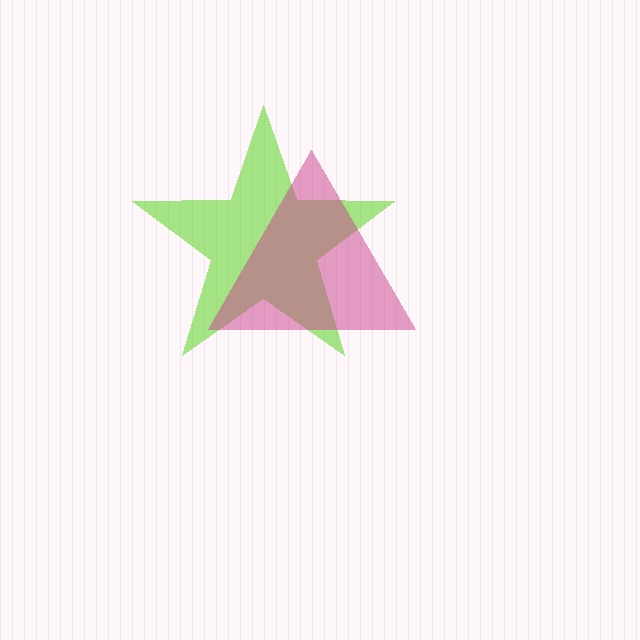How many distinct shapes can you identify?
There are 2 distinct shapes: a lime star, a magenta triangle.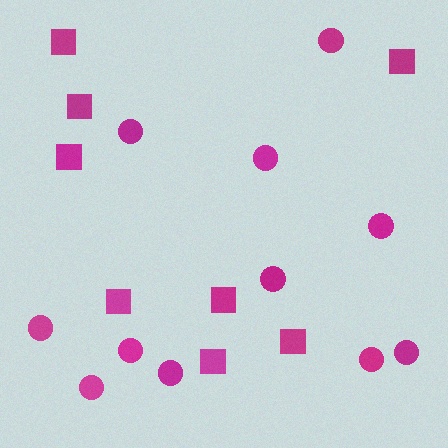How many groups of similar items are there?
There are 2 groups: one group of circles (11) and one group of squares (8).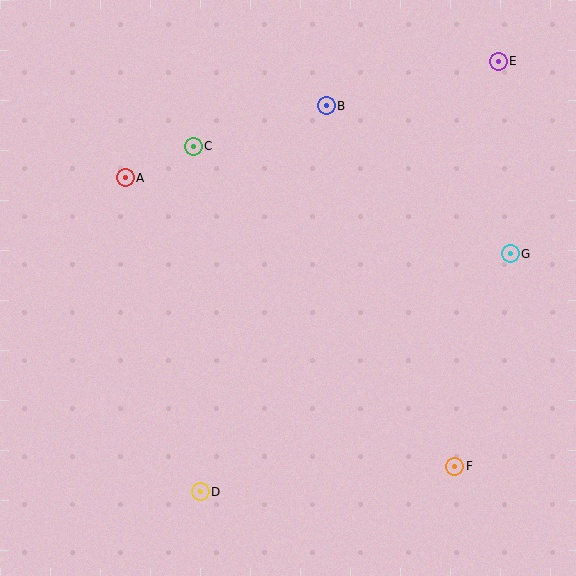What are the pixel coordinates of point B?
Point B is at (326, 106).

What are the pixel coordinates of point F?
Point F is at (455, 466).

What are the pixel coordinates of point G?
Point G is at (510, 254).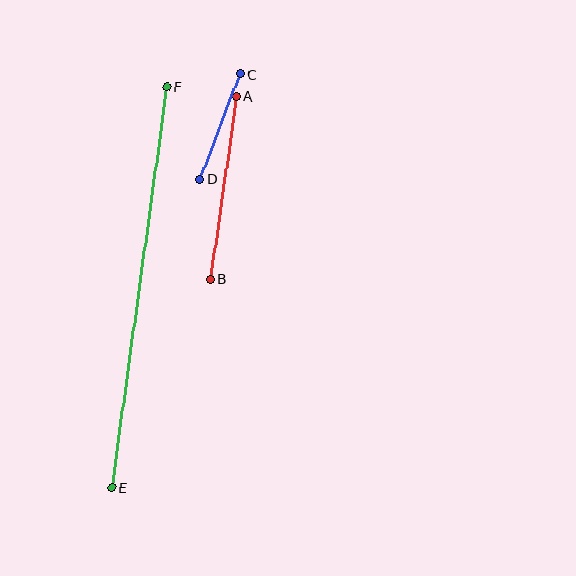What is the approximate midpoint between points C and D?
The midpoint is at approximately (220, 127) pixels.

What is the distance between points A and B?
The distance is approximately 185 pixels.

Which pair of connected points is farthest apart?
Points E and F are farthest apart.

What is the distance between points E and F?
The distance is approximately 405 pixels.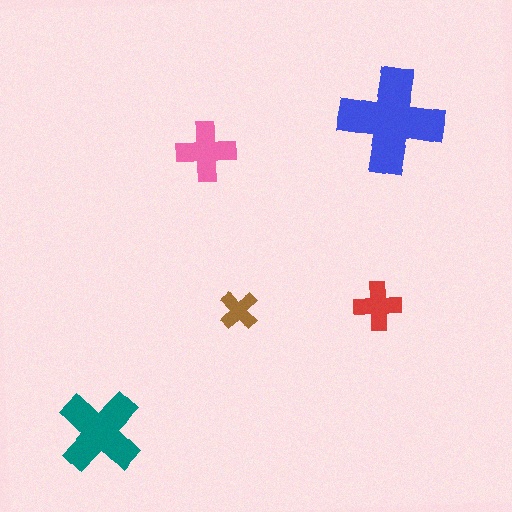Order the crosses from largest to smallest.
the blue one, the teal one, the pink one, the red one, the brown one.